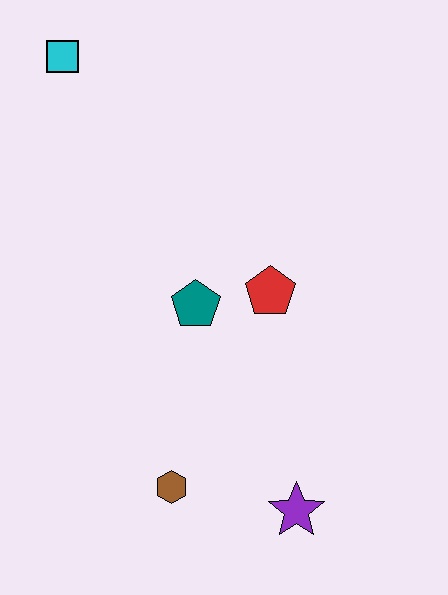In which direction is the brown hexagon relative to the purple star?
The brown hexagon is to the left of the purple star.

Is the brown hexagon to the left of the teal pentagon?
Yes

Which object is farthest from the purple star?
The cyan square is farthest from the purple star.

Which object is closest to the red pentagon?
The teal pentagon is closest to the red pentagon.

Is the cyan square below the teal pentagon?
No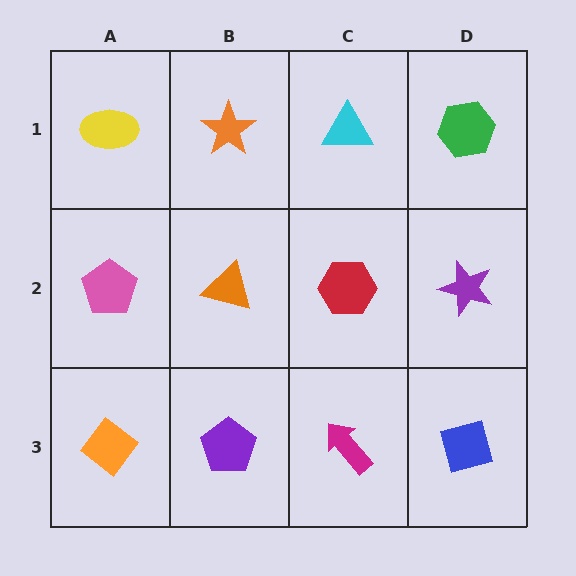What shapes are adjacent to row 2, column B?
An orange star (row 1, column B), a purple pentagon (row 3, column B), a pink pentagon (row 2, column A), a red hexagon (row 2, column C).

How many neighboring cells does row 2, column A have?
3.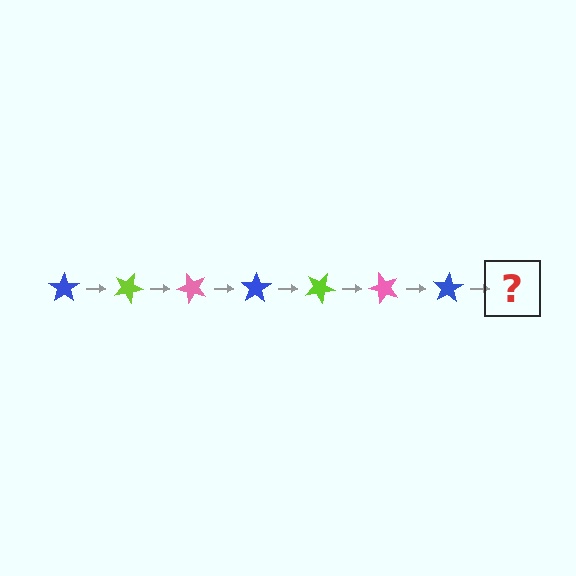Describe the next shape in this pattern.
It should be a lime star, rotated 175 degrees from the start.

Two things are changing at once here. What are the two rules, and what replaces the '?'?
The two rules are that it rotates 25 degrees each step and the color cycles through blue, lime, and pink. The '?' should be a lime star, rotated 175 degrees from the start.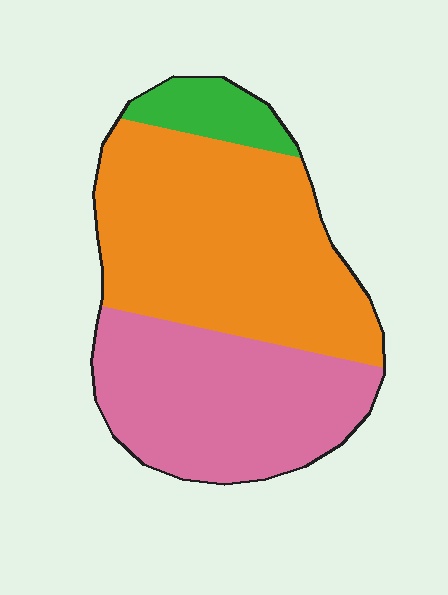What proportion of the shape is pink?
Pink takes up between a third and a half of the shape.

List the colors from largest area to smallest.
From largest to smallest: orange, pink, green.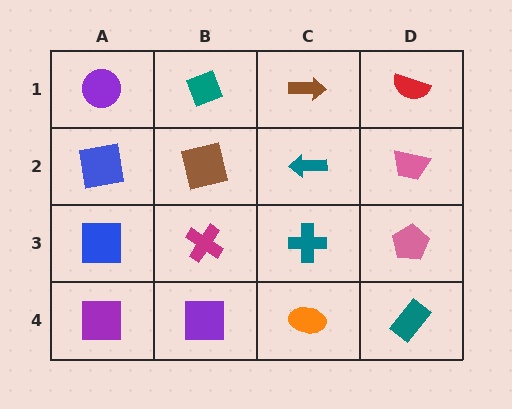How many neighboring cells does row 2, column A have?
3.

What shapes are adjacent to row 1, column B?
A brown square (row 2, column B), a purple circle (row 1, column A), a brown arrow (row 1, column C).